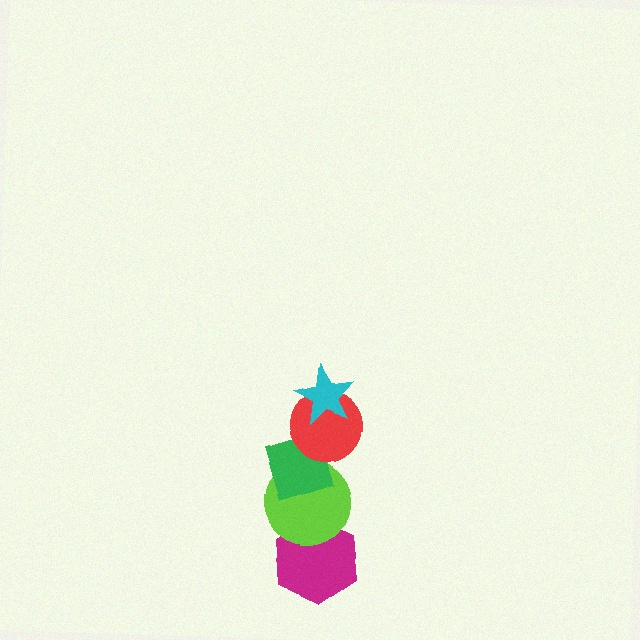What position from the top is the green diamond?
The green diamond is 3rd from the top.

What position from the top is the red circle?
The red circle is 2nd from the top.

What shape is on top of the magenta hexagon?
The lime circle is on top of the magenta hexagon.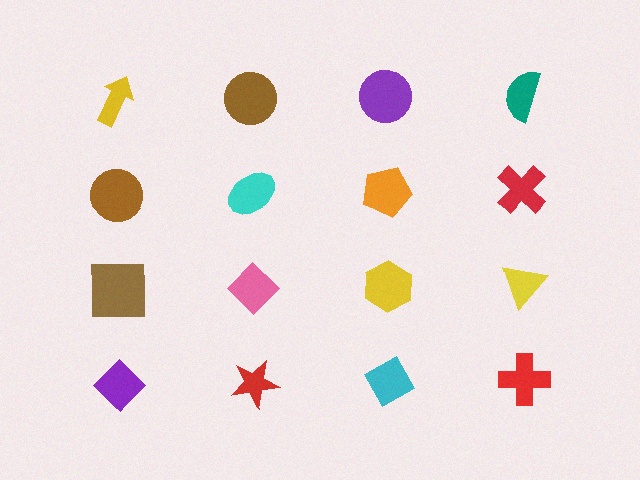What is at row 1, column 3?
A purple circle.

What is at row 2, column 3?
An orange pentagon.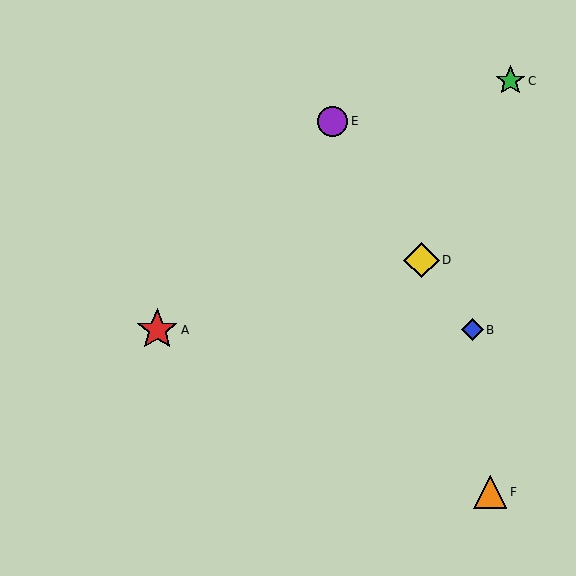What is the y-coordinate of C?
Object C is at y≈81.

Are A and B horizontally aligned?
Yes, both are at y≈330.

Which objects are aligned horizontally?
Objects A, B are aligned horizontally.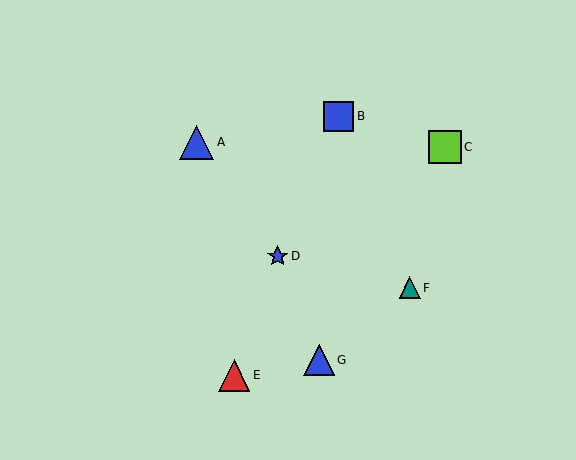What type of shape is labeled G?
Shape G is a blue triangle.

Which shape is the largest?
The blue triangle (labeled A) is the largest.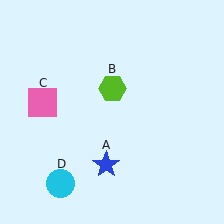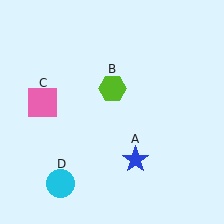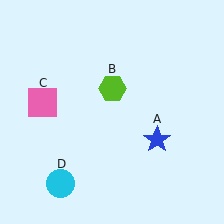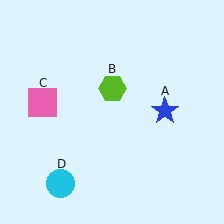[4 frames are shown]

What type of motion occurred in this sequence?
The blue star (object A) rotated counterclockwise around the center of the scene.